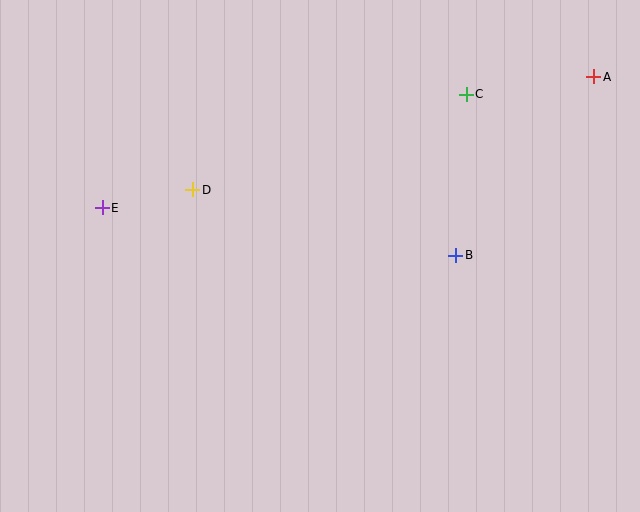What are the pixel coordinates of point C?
Point C is at (466, 94).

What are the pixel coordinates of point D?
Point D is at (193, 190).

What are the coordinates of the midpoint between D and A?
The midpoint between D and A is at (393, 133).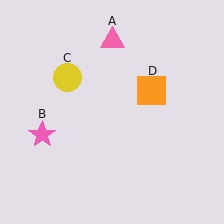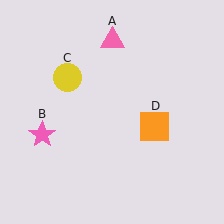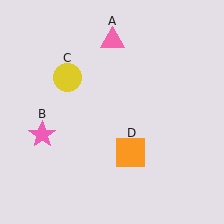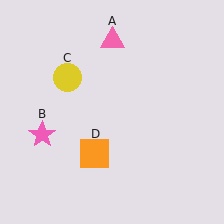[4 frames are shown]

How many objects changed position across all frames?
1 object changed position: orange square (object D).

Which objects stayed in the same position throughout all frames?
Pink triangle (object A) and pink star (object B) and yellow circle (object C) remained stationary.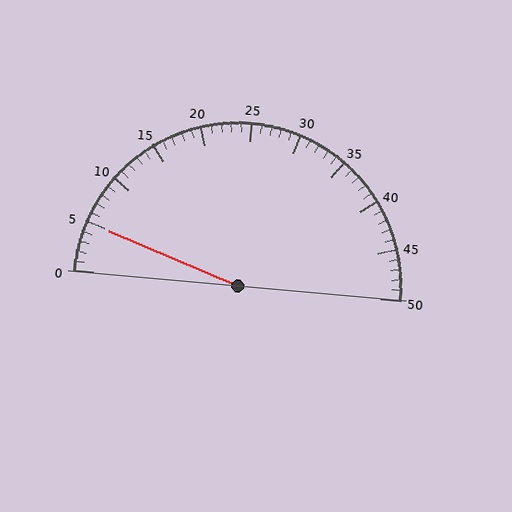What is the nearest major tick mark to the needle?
The nearest major tick mark is 5.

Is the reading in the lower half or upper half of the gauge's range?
The reading is in the lower half of the range (0 to 50).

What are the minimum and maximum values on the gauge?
The gauge ranges from 0 to 50.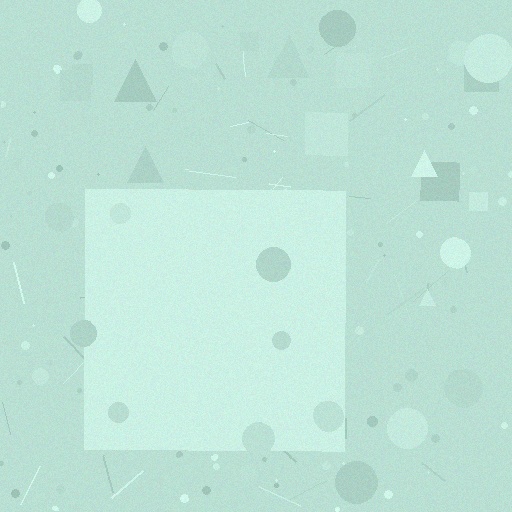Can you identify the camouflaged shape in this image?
The camouflaged shape is a square.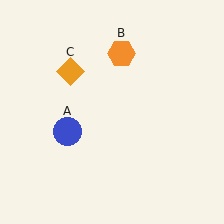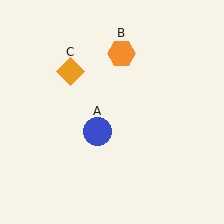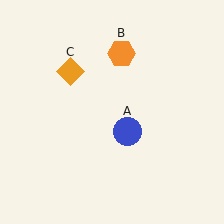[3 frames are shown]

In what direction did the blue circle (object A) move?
The blue circle (object A) moved right.